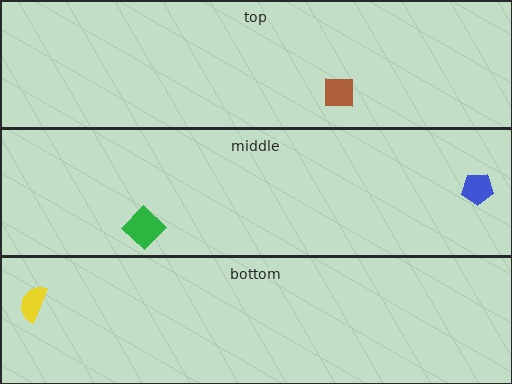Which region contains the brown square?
The top region.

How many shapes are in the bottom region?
1.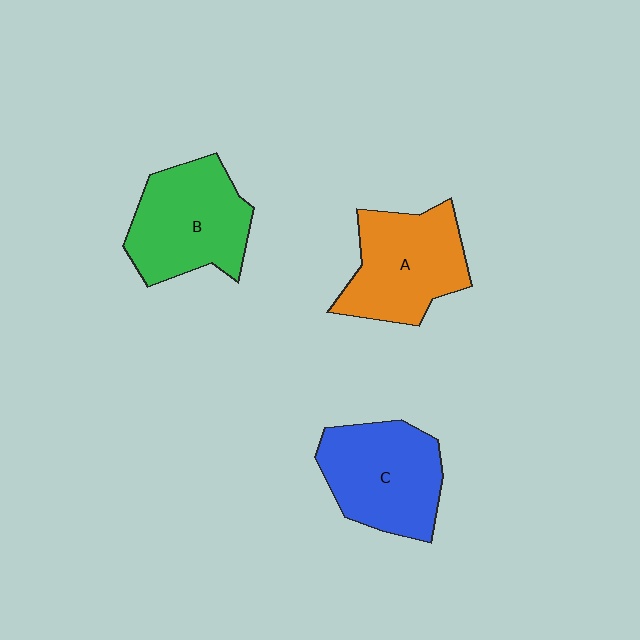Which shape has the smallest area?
Shape A (orange).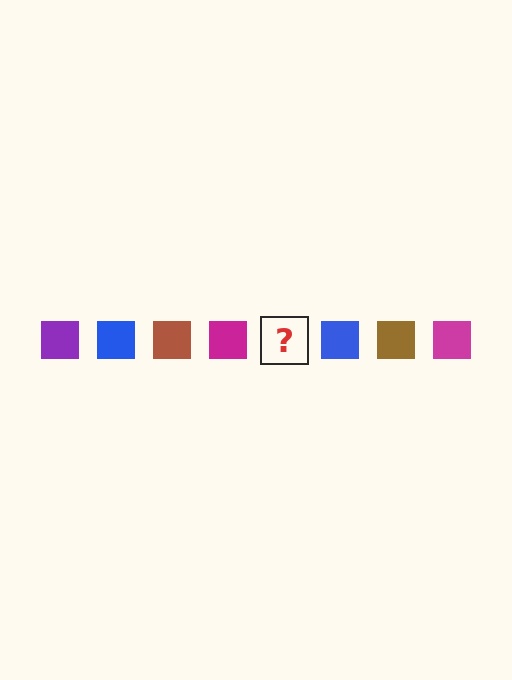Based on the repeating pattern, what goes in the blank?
The blank should be a purple square.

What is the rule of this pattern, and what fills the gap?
The rule is that the pattern cycles through purple, blue, brown, magenta squares. The gap should be filled with a purple square.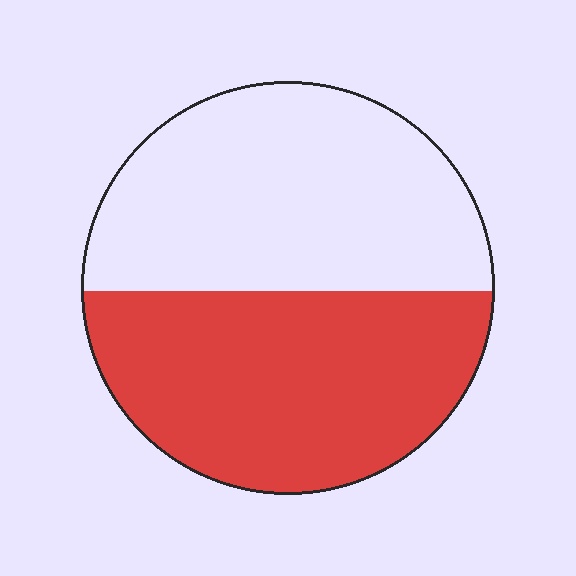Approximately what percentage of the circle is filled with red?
Approximately 50%.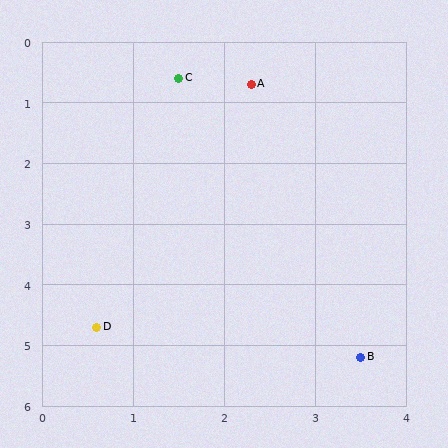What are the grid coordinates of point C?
Point C is at approximately (1.5, 0.6).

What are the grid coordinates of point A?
Point A is at approximately (2.3, 0.7).